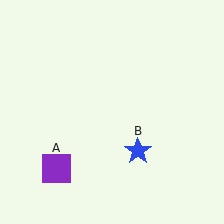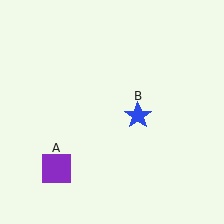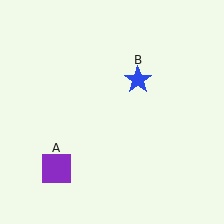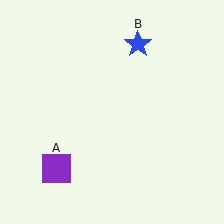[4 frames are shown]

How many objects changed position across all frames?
1 object changed position: blue star (object B).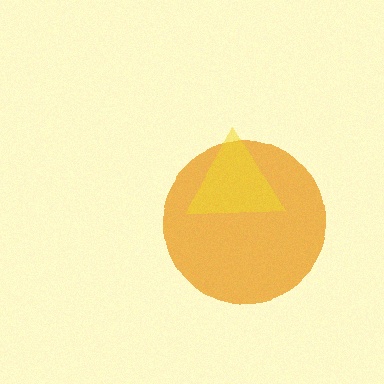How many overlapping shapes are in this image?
There are 2 overlapping shapes in the image.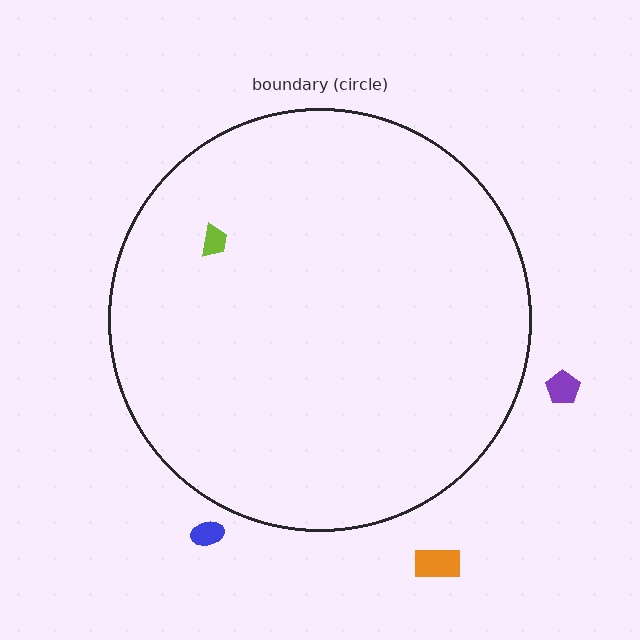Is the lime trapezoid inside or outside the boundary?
Inside.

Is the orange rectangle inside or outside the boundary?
Outside.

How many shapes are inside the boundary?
1 inside, 3 outside.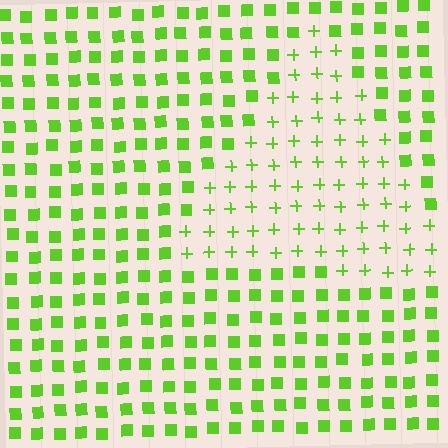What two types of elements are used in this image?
The image uses plus signs inside the triangle region and squares outside it.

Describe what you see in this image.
The image is filled with small lime elements arranged in a uniform grid. A triangle-shaped region contains plus signs, while the surrounding area contains squares. The boundary is defined purely by the change in element shape.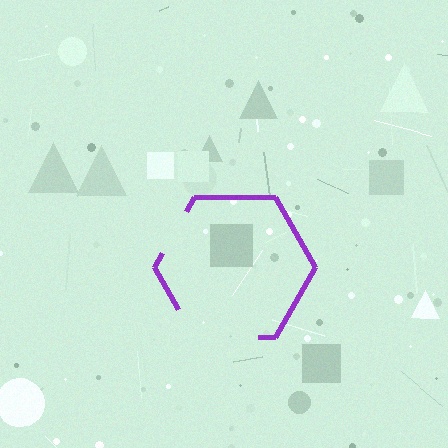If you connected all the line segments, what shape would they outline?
They would outline a hexagon.